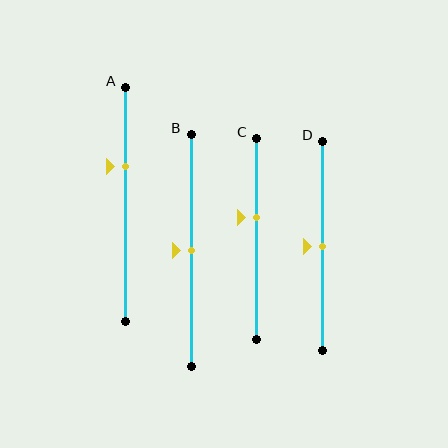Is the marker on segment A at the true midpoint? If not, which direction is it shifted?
No, the marker on segment A is shifted upward by about 16% of the segment length.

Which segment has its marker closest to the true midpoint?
Segment B has its marker closest to the true midpoint.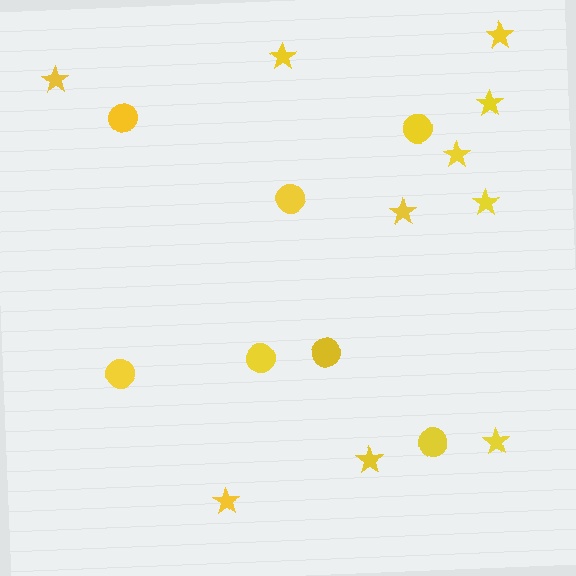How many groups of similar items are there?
There are 2 groups: one group of stars (10) and one group of circles (7).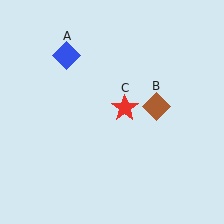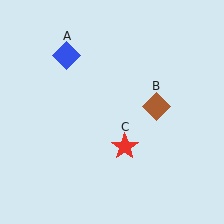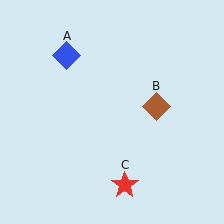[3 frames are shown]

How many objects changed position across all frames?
1 object changed position: red star (object C).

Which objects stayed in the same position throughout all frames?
Blue diamond (object A) and brown diamond (object B) remained stationary.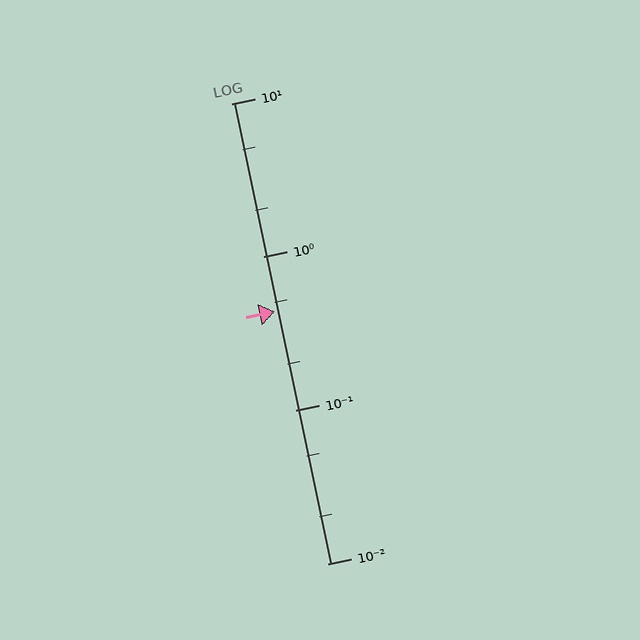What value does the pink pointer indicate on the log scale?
The pointer indicates approximately 0.44.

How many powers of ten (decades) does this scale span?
The scale spans 3 decades, from 0.01 to 10.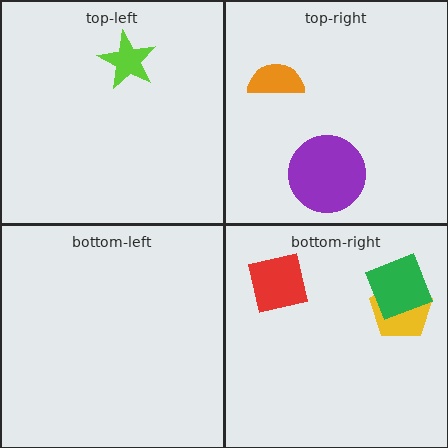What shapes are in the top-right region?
The orange semicircle, the purple circle.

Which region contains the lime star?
The top-left region.